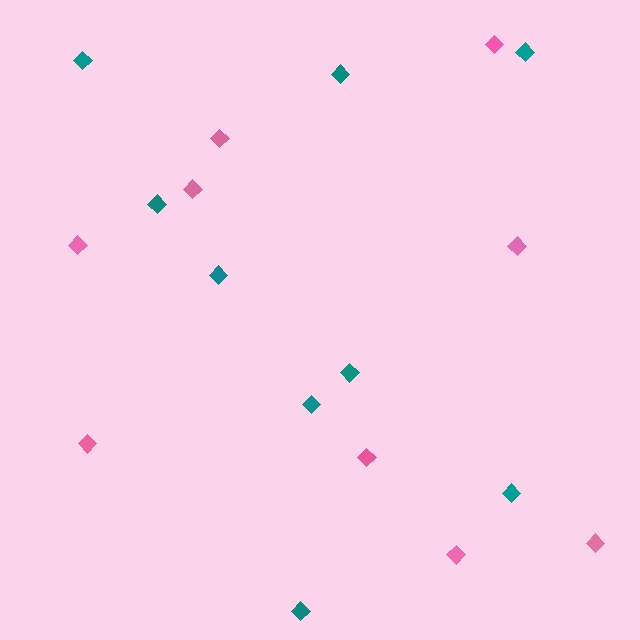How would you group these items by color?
There are 2 groups: one group of teal diamonds (9) and one group of pink diamonds (9).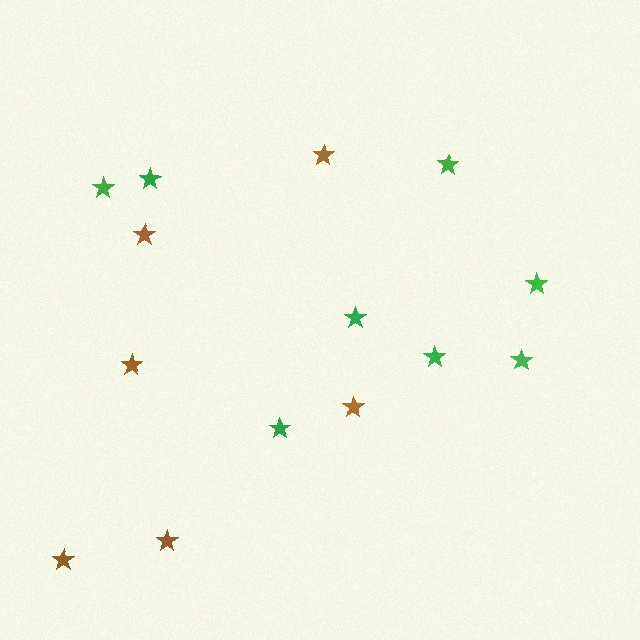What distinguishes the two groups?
There are 2 groups: one group of green stars (8) and one group of brown stars (6).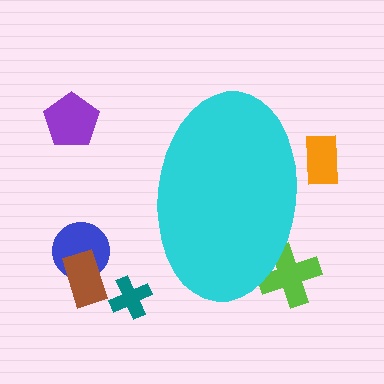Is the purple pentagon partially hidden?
No, the purple pentagon is fully visible.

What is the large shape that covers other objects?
A cyan ellipse.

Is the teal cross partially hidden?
No, the teal cross is fully visible.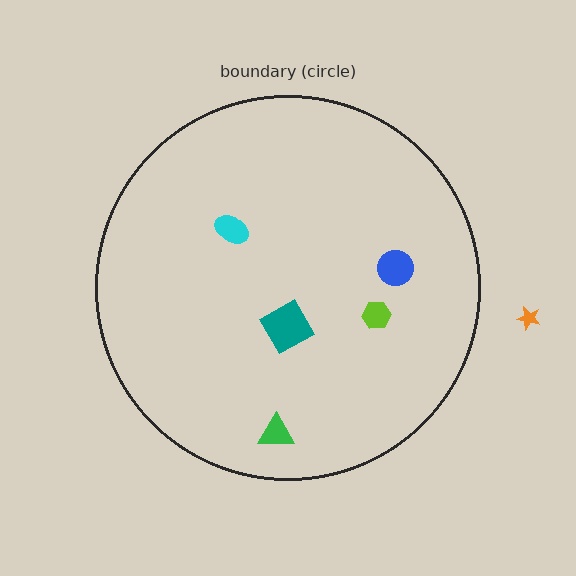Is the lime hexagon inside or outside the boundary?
Inside.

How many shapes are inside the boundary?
5 inside, 1 outside.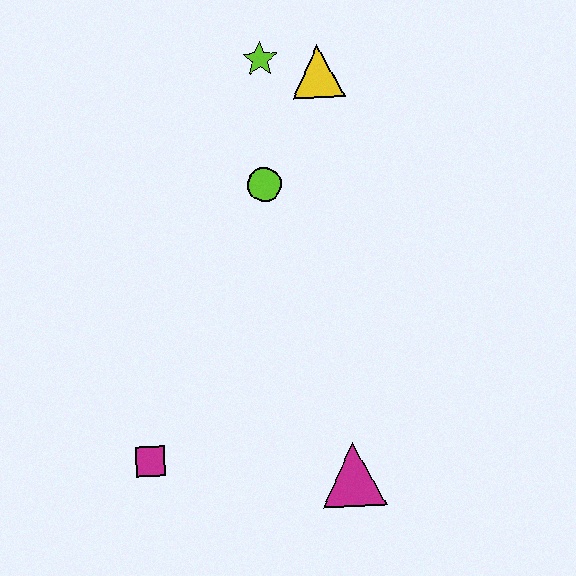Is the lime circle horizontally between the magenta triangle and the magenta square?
Yes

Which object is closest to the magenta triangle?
The magenta square is closest to the magenta triangle.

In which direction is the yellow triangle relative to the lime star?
The yellow triangle is to the right of the lime star.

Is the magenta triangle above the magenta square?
No